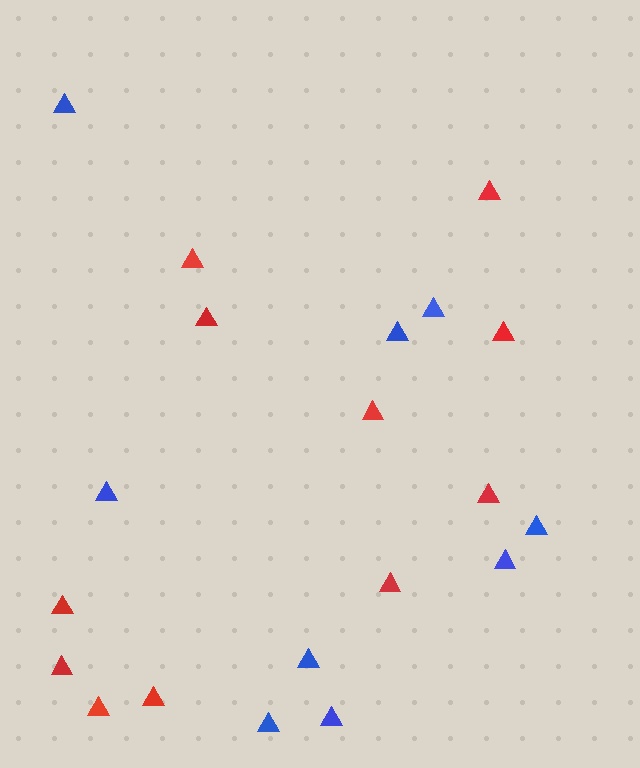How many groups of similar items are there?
There are 2 groups: one group of red triangles (11) and one group of blue triangles (9).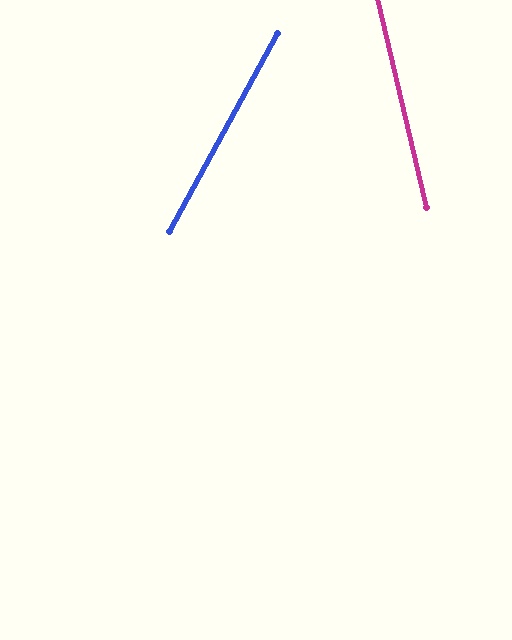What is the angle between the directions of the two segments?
Approximately 42 degrees.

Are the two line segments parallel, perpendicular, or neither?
Neither parallel nor perpendicular — they differ by about 42°.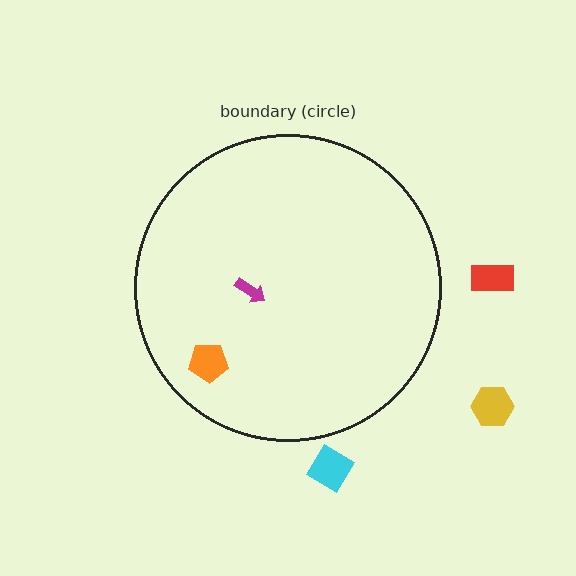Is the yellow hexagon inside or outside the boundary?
Outside.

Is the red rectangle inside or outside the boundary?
Outside.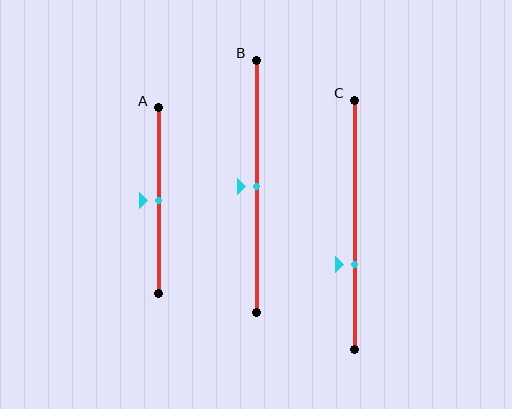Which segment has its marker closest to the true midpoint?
Segment A has its marker closest to the true midpoint.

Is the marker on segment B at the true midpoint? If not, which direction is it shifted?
Yes, the marker on segment B is at the true midpoint.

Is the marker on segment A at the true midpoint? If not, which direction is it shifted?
Yes, the marker on segment A is at the true midpoint.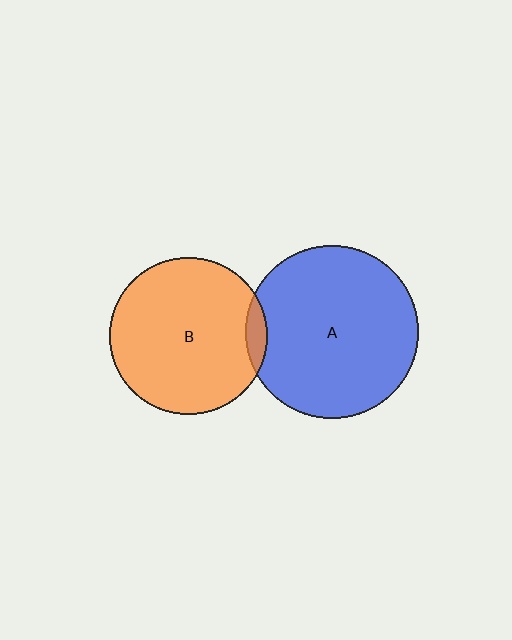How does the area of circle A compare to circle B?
Approximately 1.2 times.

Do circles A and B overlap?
Yes.